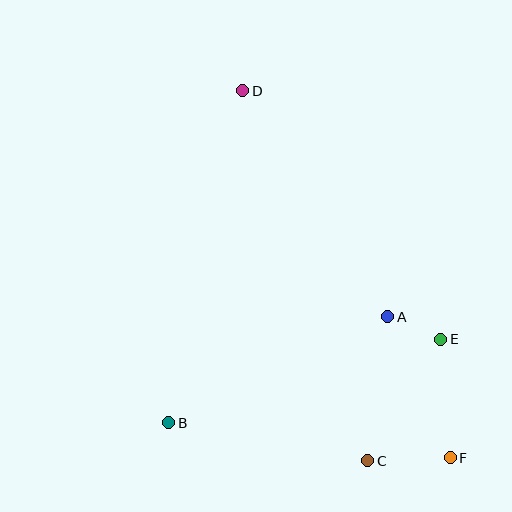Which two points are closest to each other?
Points A and E are closest to each other.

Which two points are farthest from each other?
Points D and F are farthest from each other.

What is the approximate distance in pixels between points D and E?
The distance between D and E is approximately 318 pixels.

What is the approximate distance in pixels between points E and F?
The distance between E and F is approximately 119 pixels.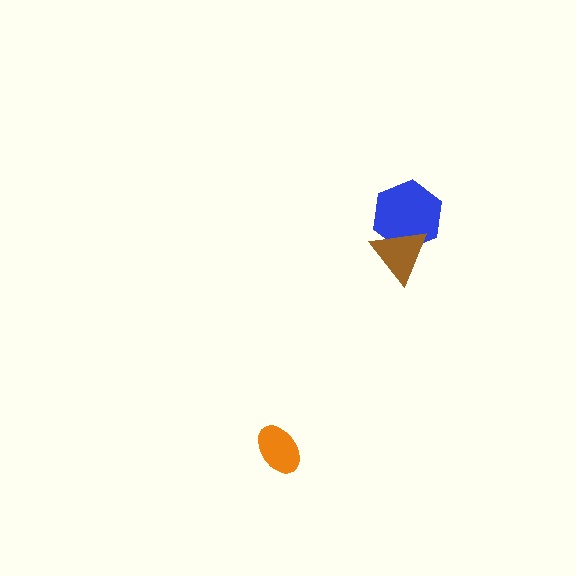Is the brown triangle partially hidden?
No, no other shape covers it.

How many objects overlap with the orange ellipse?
0 objects overlap with the orange ellipse.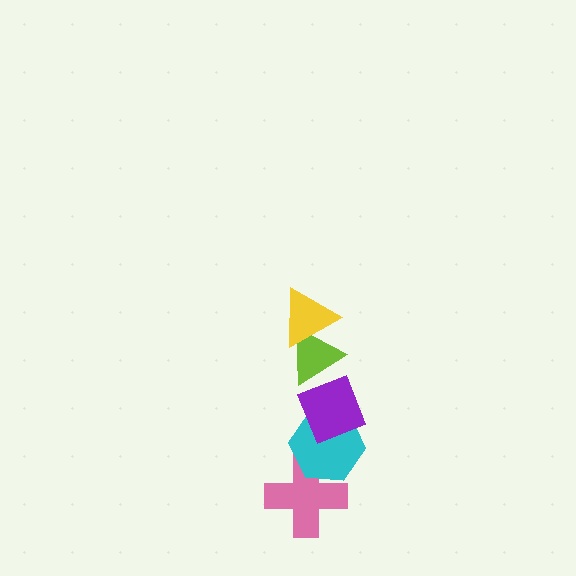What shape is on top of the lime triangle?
The yellow triangle is on top of the lime triangle.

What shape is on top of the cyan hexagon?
The purple diamond is on top of the cyan hexagon.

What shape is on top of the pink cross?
The cyan hexagon is on top of the pink cross.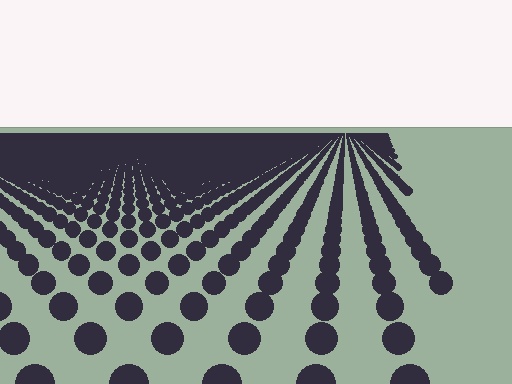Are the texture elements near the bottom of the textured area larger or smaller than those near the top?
Larger. Near the bottom, elements are closer to the viewer and appear at a bigger on-screen size.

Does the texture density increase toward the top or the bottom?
Density increases toward the top.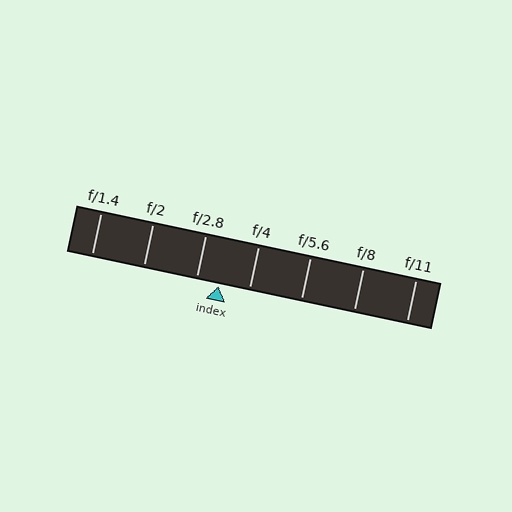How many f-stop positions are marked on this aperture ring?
There are 7 f-stop positions marked.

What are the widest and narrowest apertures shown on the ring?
The widest aperture shown is f/1.4 and the narrowest is f/11.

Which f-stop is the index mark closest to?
The index mark is closest to f/2.8.